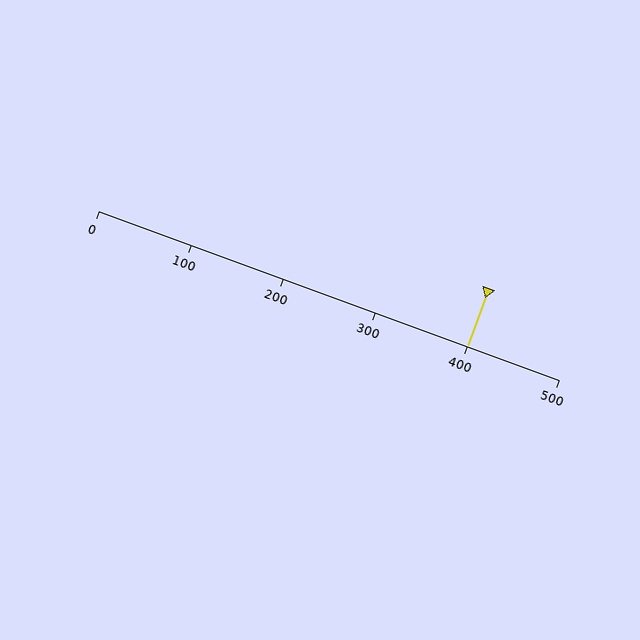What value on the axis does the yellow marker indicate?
The marker indicates approximately 400.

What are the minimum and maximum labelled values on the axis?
The axis runs from 0 to 500.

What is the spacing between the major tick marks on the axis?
The major ticks are spaced 100 apart.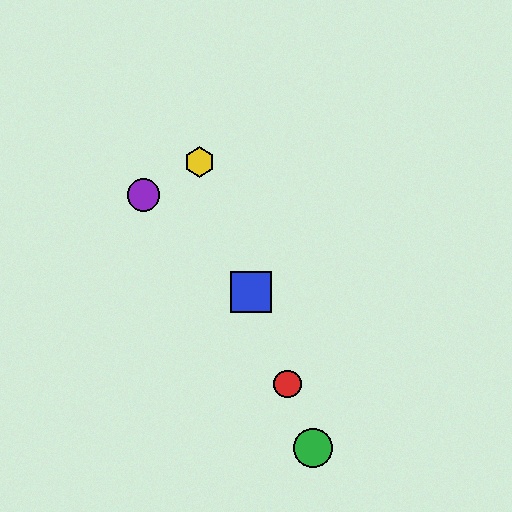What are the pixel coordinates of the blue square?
The blue square is at (251, 292).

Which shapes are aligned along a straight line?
The red circle, the blue square, the green circle, the yellow hexagon are aligned along a straight line.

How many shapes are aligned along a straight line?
4 shapes (the red circle, the blue square, the green circle, the yellow hexagon) are aligned along a straight line.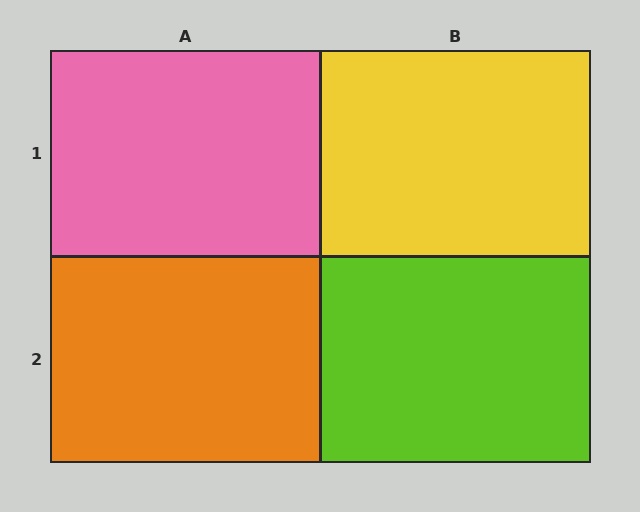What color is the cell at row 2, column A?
Orange.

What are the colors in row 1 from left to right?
Pink, yellow.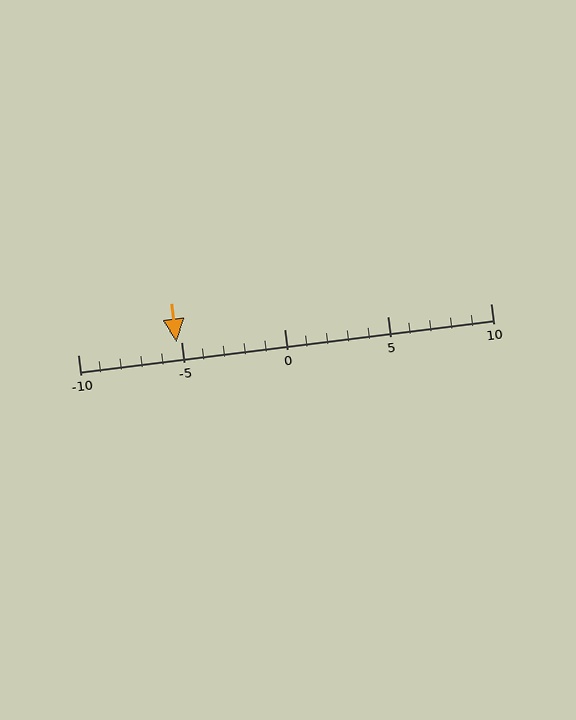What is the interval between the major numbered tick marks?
The major tick marks are spaced 5 units apart.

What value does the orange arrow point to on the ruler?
The orange arrow points to approximately -5.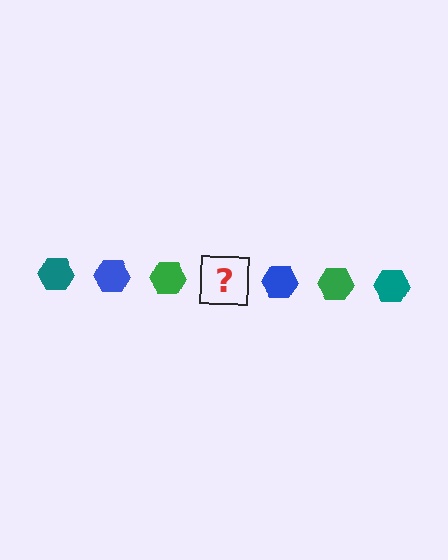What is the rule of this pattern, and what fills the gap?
The rule is that the pattern cycles through teal, blue, green hexagons. The gap should be filled with a teal hexagon.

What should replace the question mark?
The question mark should be replaced with a teal hexagon.